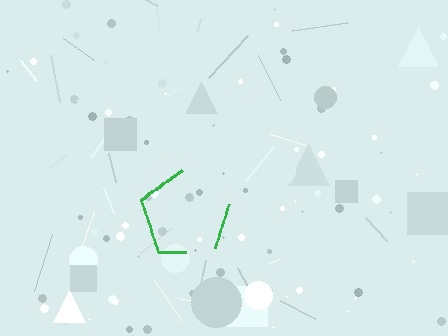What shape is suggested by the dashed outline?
The dashed outline suggests a pentagon.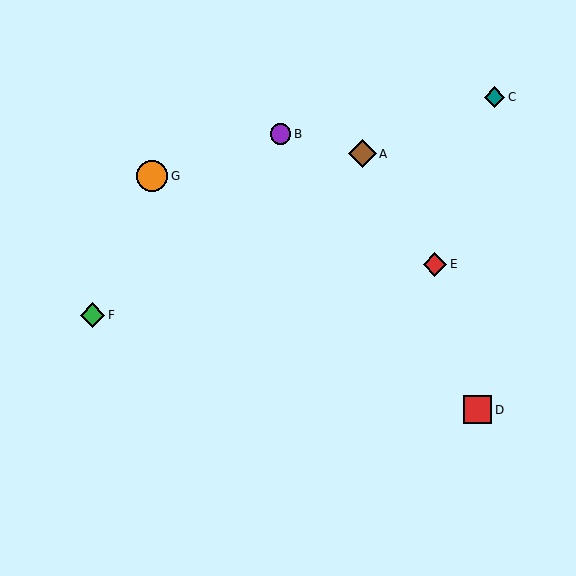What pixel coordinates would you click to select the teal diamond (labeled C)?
Click at (495, 97) to select the teal diamond C.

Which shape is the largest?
The orange circle (labeled G) is the largest.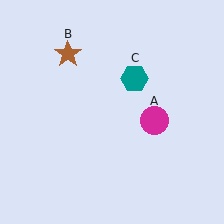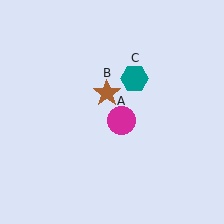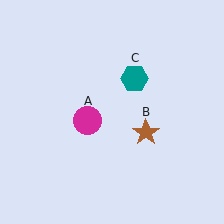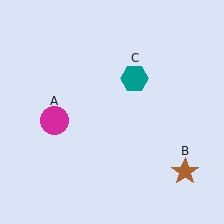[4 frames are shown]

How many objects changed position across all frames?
2 objects changed position: magenta circle (object A), brown star (object B).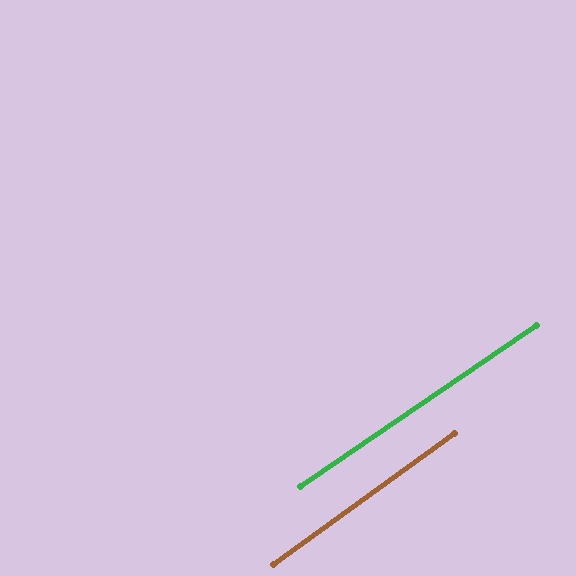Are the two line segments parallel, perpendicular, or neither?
Parallel — their directions differ by only 1.7°.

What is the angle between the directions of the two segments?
Approximately 2 degrees.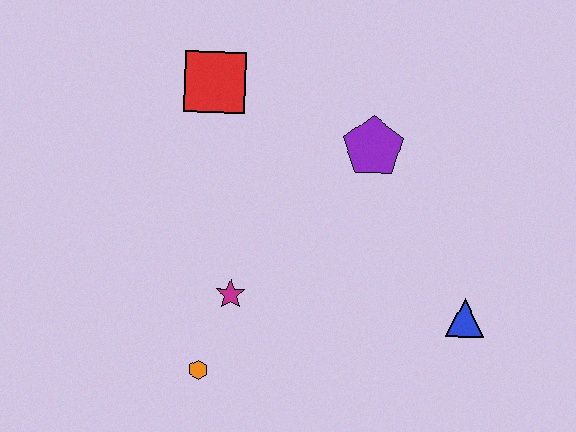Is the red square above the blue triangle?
Yes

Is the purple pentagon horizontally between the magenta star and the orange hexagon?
No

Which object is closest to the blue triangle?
The purple pentagon is closest to the blue triangle.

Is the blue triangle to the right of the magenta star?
Yes